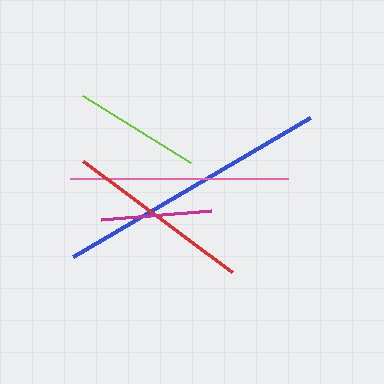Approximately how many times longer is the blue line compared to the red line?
The blue line is approximately 1.5 times the length of the red line.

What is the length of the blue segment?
The blue segment is approximately 275 pixels long.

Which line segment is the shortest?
The magenta line is the shortest at approximately 110 pixels.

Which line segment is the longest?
The blue line is the longest at approximately 275 pixels.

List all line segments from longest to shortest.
From longest to shortest: blue, pink, red, lime, magenta.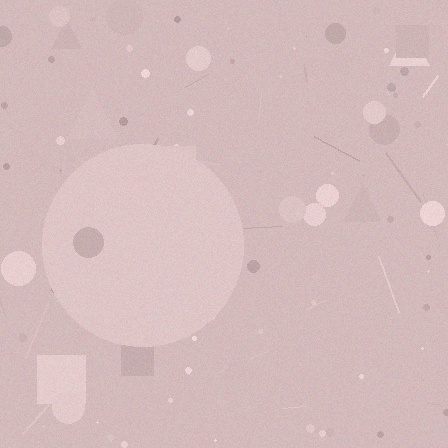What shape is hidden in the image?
A circle is hidden in the image.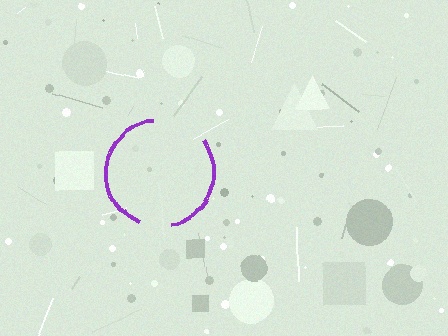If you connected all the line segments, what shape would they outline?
They would outline a circle.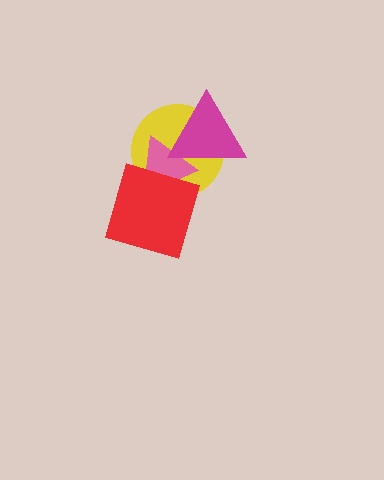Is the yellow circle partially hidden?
Yes, it is partially covered by another shape.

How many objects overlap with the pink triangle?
3 objects overlap with the pink triangle.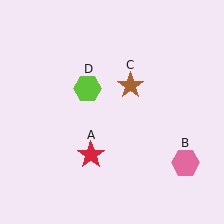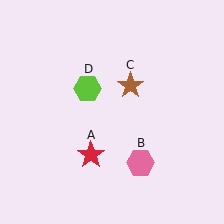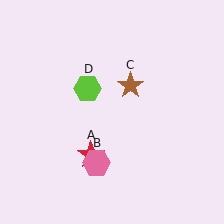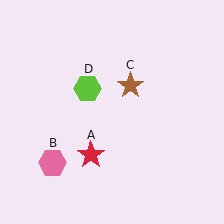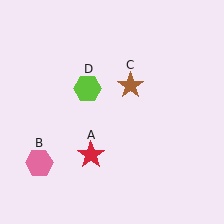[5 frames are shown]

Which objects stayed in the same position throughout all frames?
Red star (object A) and brown star (object C) and lime hexagon (object D) remained stationary.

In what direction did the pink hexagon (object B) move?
The pink hexagon (object B) moved left.